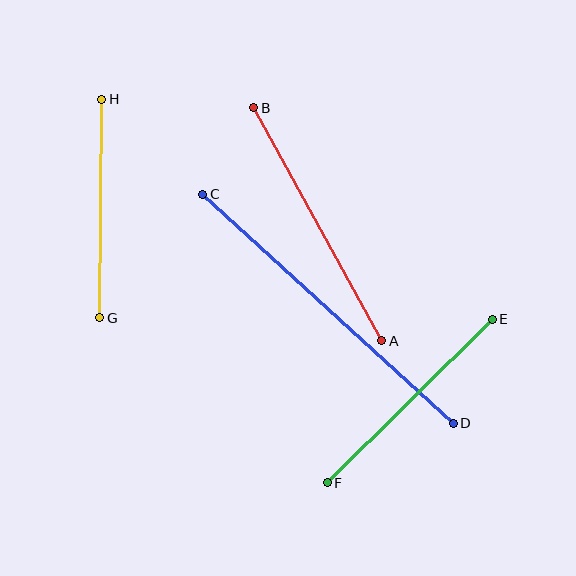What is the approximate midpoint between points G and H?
The midpoint is at approximately (101, 208) pixels.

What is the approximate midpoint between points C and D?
The midpoint is at approximately (328, 309) pixels.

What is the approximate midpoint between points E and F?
The midpoint is at approximately (410, 401) pixels.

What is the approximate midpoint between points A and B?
The midpoint is at approximately (318, 224) pixels.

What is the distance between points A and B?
The distance is approximately 266 pixels.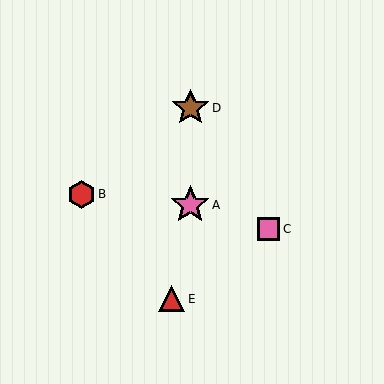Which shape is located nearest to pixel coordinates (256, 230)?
The pink square (labeled C) at (268, 229) is nearest to that location.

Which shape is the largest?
The pink star (labeled A) is the largest.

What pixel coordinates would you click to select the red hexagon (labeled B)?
Click at (81, 194) to select the red hexagon B.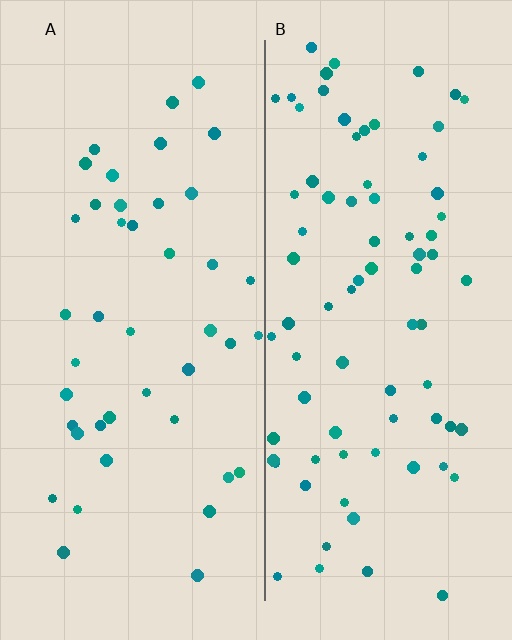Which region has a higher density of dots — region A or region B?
B (the right).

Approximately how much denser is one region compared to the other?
Approximately 1.9× — region B over region A.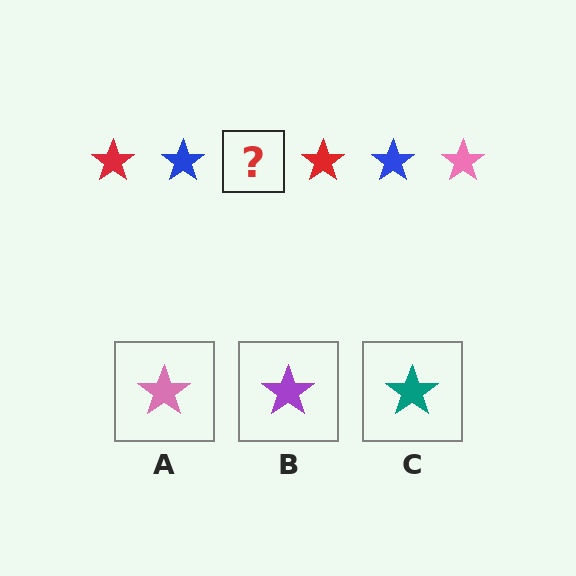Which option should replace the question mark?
Option A.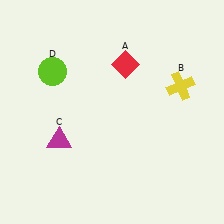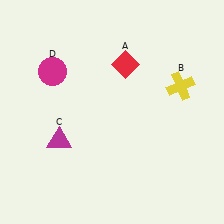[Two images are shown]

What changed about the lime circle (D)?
In Image 1, D is lime. In Image 2, it changed to magenta.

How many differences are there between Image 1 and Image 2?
There is 1 difference between the two images.